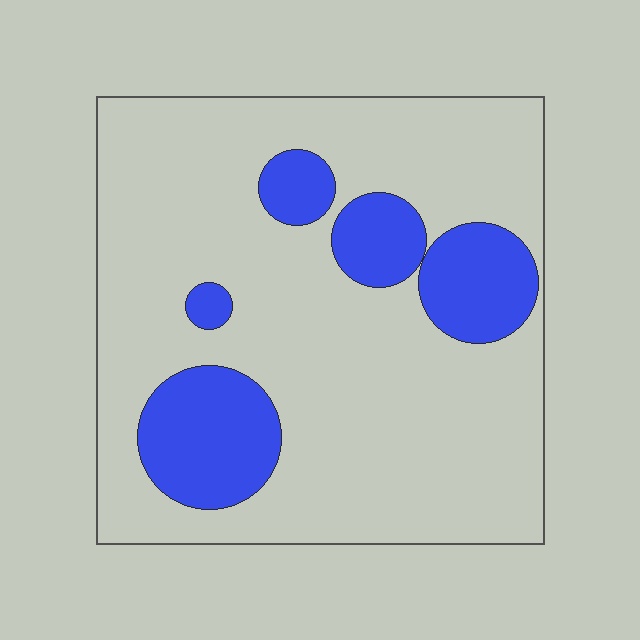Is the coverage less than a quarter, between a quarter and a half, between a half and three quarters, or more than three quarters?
Less than a quarter.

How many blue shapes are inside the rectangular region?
5.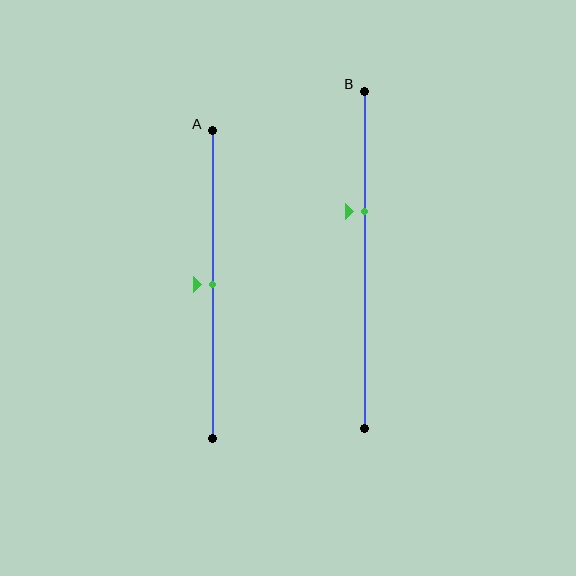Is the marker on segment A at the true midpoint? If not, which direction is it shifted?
Yes, the marker on segment A is at the true midpoint.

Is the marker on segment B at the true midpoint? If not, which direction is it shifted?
No, the marker on segment B is shifted upward by about 14% of the segment length.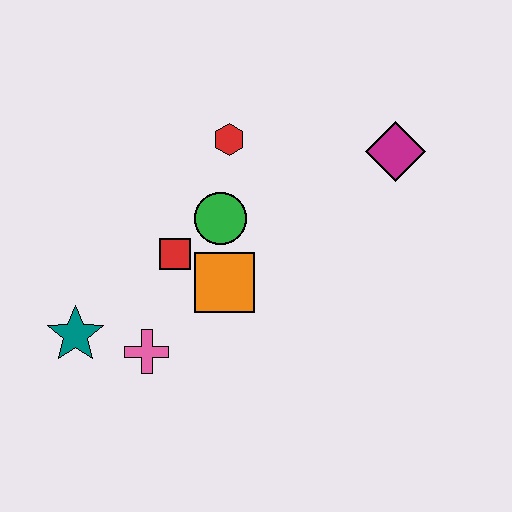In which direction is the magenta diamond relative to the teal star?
The magenta diamond is to the right of the teal star.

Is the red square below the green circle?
Yes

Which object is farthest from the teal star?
The magenta diamond is farthest from the teal star.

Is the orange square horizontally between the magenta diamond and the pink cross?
Yes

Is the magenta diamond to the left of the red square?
No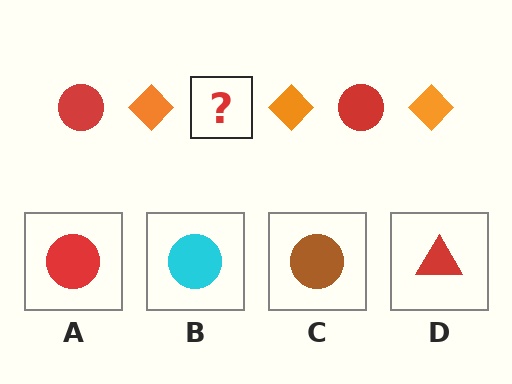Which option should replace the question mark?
Option A.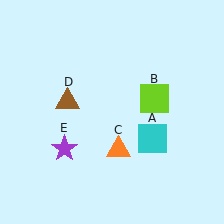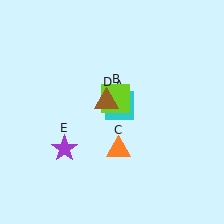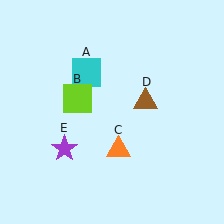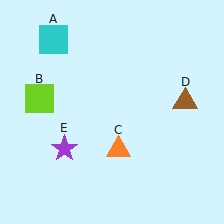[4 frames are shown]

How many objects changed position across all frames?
3 objects changed position: cyan square (object A), lime square (object B), brown triangle (object D).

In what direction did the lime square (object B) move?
The lime square (object B) moved left.